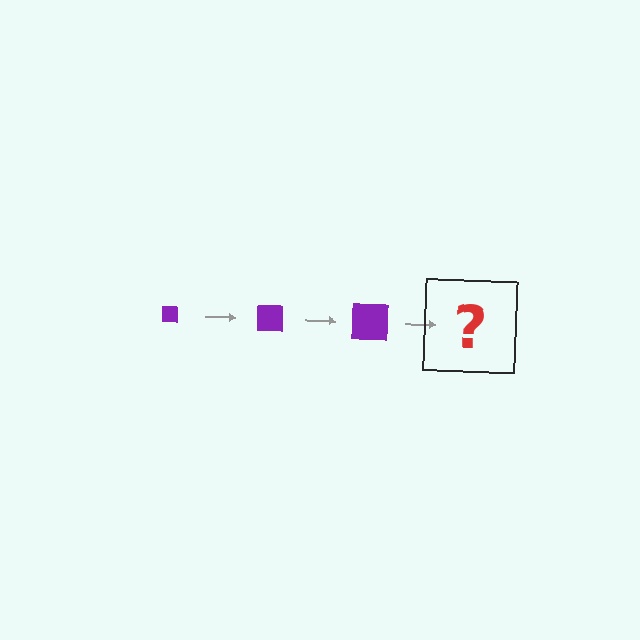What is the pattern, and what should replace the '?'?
The pattern is that the square gets progressively larger each step. The '?' should be a purple square, larger than the previous one.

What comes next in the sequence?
The next element should be a purple square, larger than the previous one.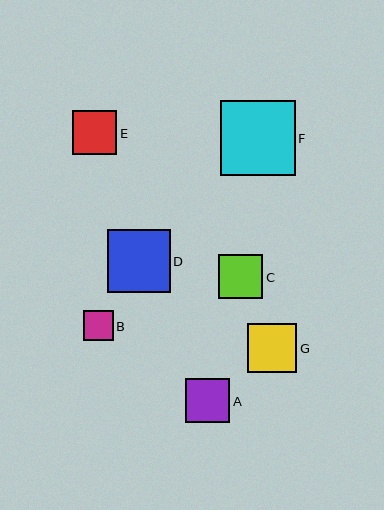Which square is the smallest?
Square B is the smallest with a size of approximately 29 pixels.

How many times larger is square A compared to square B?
Square A is approximately 1.5 times the size of square B.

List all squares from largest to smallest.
From largest to smallest: F, D, G, C, E, A, B.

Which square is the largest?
Square F is the largest with a size of approximately 75 pixels.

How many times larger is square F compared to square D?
Square F is approximately 1.2 times the size of square D.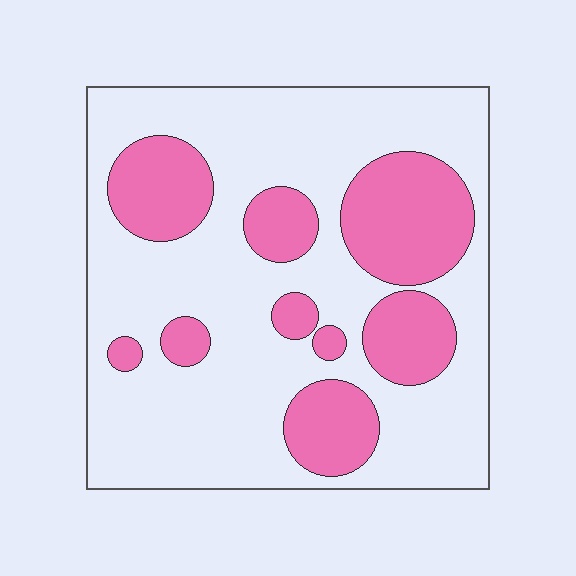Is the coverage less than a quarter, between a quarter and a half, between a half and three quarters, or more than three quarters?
Between a quarter and a half.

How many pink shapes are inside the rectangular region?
9.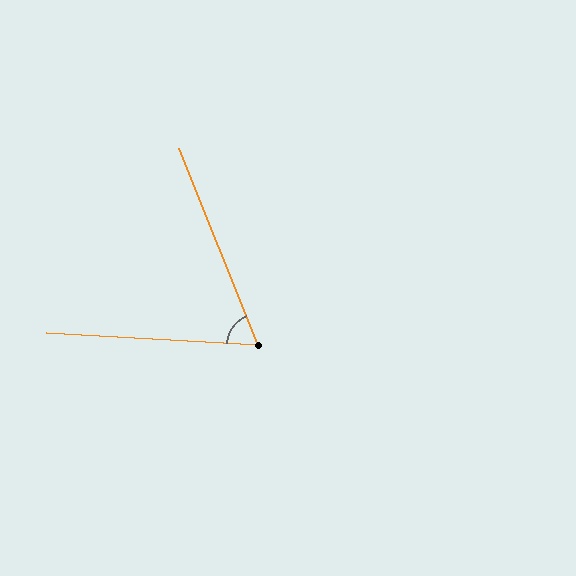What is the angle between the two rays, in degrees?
Approximately 65 degrees.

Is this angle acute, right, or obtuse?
It is acute.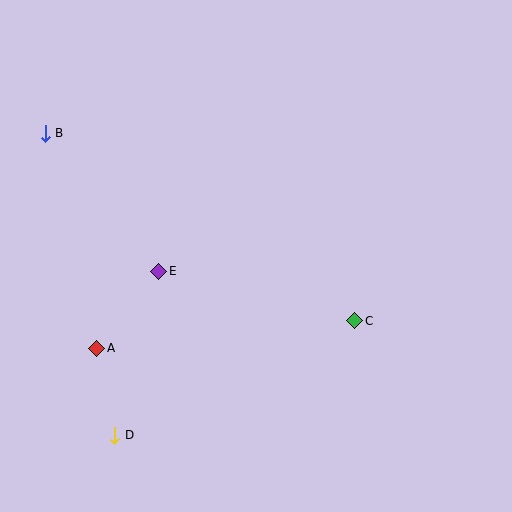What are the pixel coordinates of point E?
Point E is at (159, 271).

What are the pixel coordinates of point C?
Point C is at (355, 321).